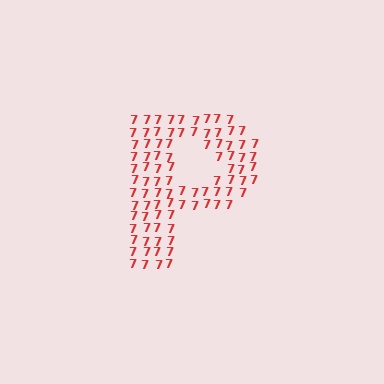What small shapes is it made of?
It is made of small digit 7's.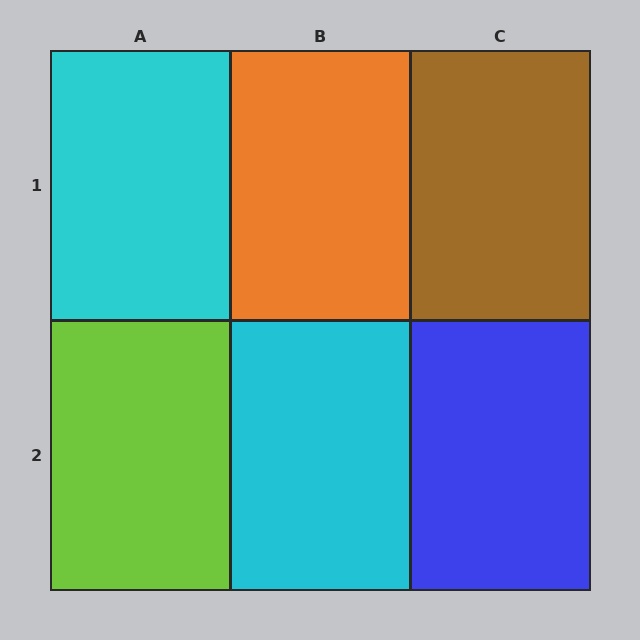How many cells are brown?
1 cell is brown.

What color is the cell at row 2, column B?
Cyan.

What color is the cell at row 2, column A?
Lime.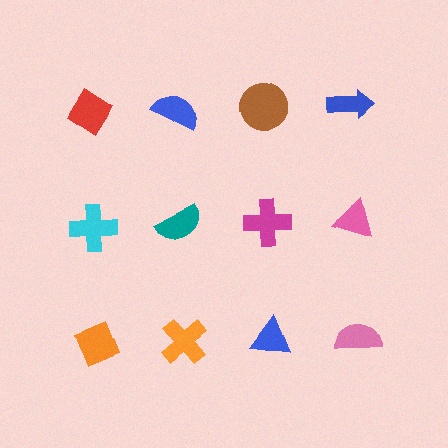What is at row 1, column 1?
A red diamond.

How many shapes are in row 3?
4 shapes.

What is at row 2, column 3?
A magenta cross.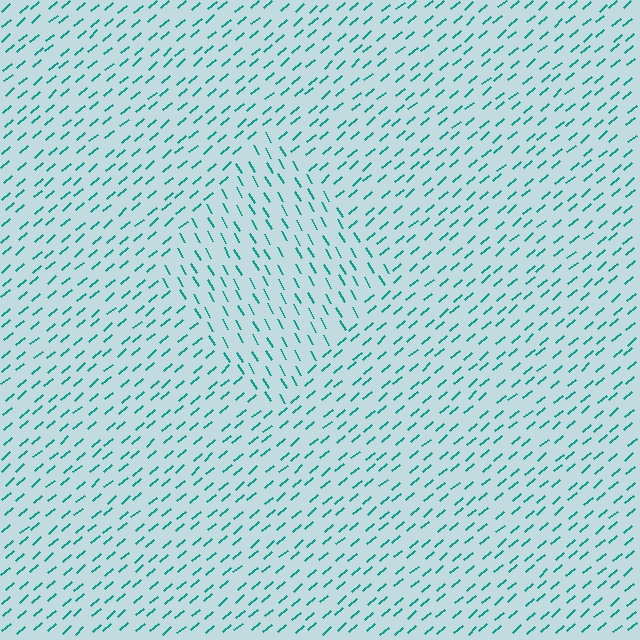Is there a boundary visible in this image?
Yes, there is a texture boundary formed by a change in line orientation.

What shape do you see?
I see a diamond.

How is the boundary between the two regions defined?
The boundary is defined purely by a change in line orientation (approximately 79 degrees difference). All lines are the same color and thickness.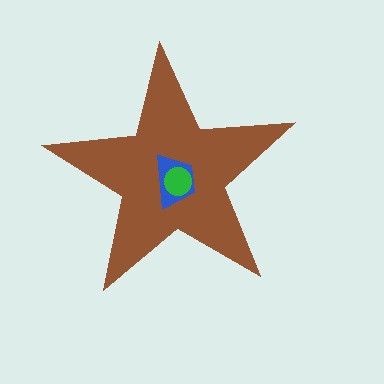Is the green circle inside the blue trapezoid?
Yes.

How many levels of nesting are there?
3.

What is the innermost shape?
The green circle.